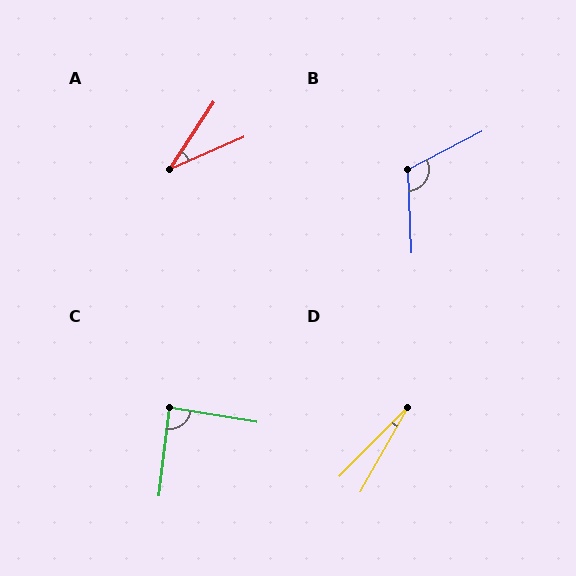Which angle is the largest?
B, at approximately 115 degrees.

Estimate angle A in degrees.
Approximately 33 degrees.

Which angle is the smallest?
D, at approximately 15 degrees.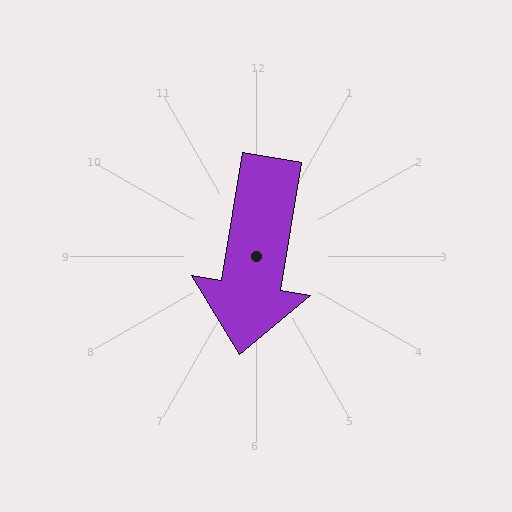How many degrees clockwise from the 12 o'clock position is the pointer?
Approximately 189 degrees.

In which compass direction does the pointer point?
South.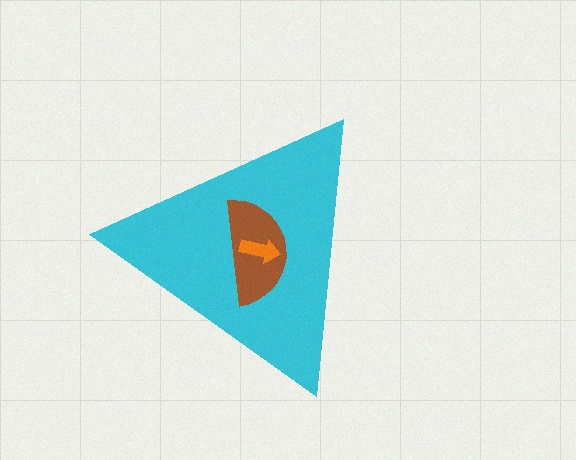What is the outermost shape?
The cyan triangle.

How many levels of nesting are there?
3.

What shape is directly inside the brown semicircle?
The orange arrow.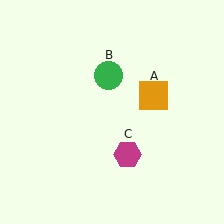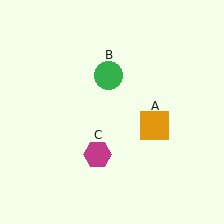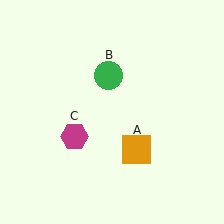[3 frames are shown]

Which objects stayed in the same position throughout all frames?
Green circle (object B) remained stationary.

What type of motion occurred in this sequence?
The orange square (object A), magenta hexagon (object C) rotated clockwise around the center of the scene.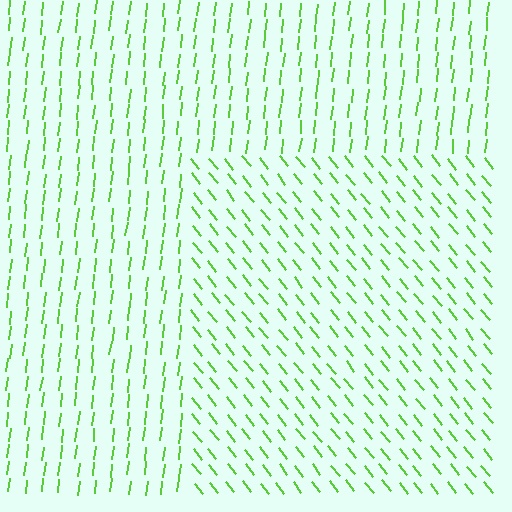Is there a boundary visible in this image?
Yes, there is a texture boundary formed by a change in line orientation.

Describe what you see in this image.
The image is filled with small lime line segments. A rectangle region in the image has lines oriented differently from the surrounding lines, creating a visible texture boundary.